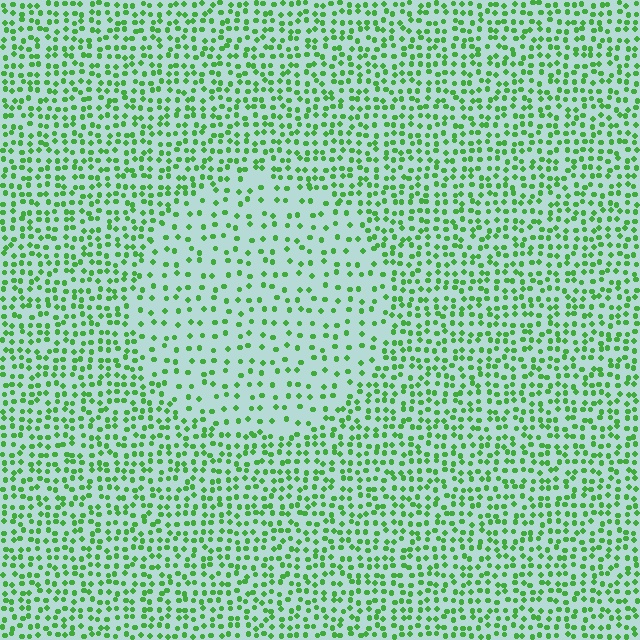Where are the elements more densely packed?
The elements are more densely packed outside the circle boundary.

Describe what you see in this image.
The image contains small green elements arranged at two different densities. A circle-shaped region is visible where the elements are less densely packed than the surrounding area.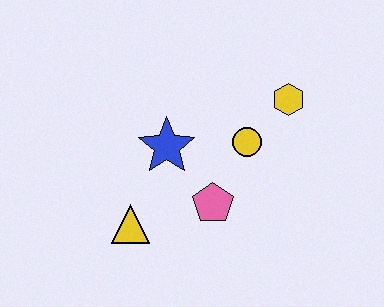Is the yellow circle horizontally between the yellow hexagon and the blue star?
Yes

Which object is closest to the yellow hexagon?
The yellow circle is closest to the yellow hexagon.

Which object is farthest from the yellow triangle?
The yellow hexagon is farthest from the yellow triangle.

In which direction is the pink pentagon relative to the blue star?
The pink pentagon is below the blue star.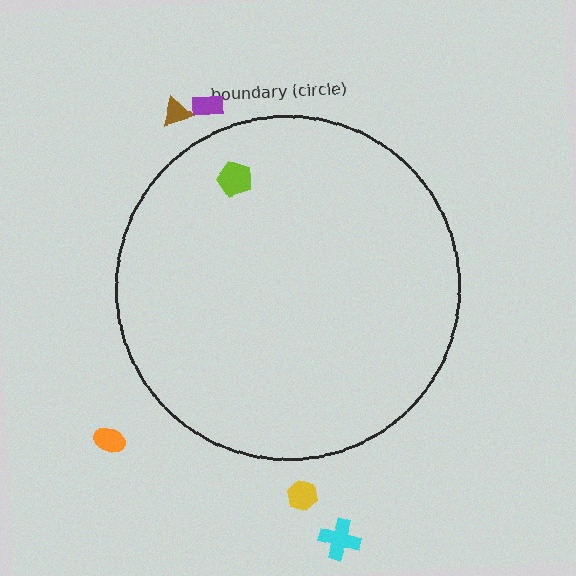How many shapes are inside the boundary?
1 inside, 5 outside.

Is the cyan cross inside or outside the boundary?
Outside.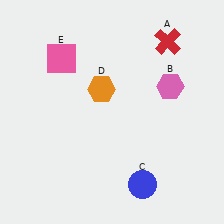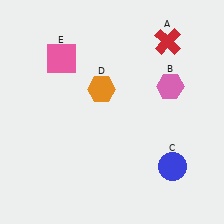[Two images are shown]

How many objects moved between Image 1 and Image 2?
1 object moved between the two images.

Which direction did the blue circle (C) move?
The blue circle (C) moved right.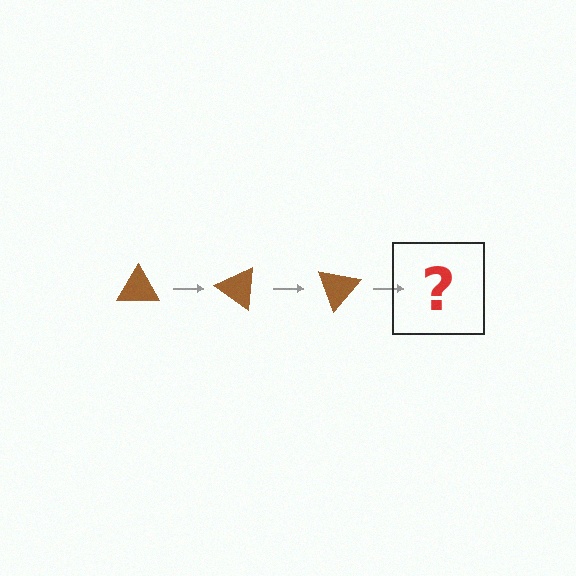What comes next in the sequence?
The next element should be a brown triangle rotated 105 degrees.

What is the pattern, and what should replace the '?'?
The pattern is that the triangle rotates 35 degrees each step. The '?' should be a brown triangle rotated 105 degrees.